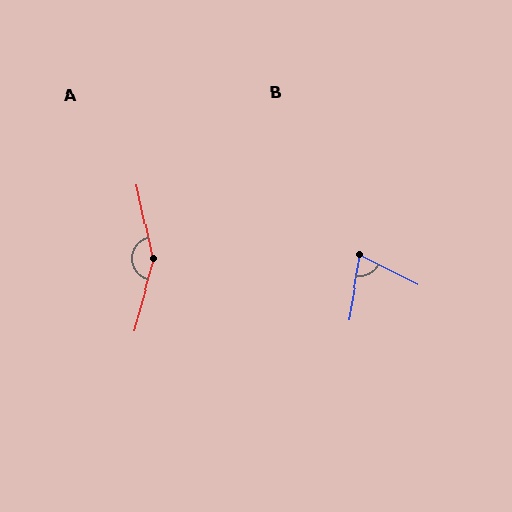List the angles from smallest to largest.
B (74°), A (152°).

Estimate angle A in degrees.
Approximately 152 degrees.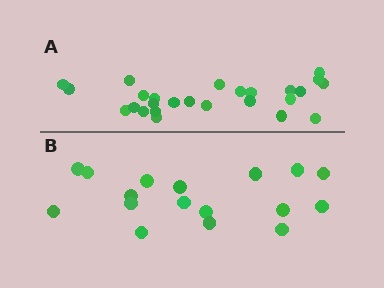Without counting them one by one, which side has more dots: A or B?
Region A (the top region) has more dots.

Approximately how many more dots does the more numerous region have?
Region A has roughly 8 or so more dots than region B.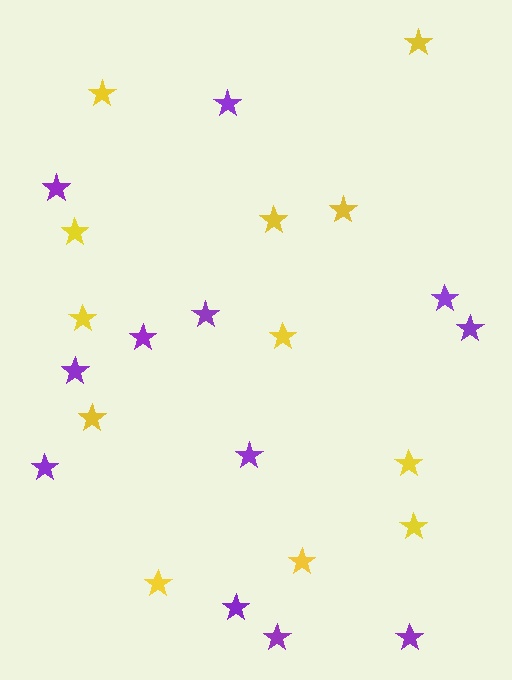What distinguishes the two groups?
There are 2 groups: one group of yellow stars (12) and one group of purple stars (12).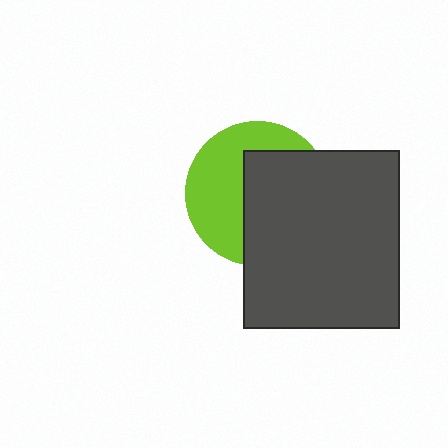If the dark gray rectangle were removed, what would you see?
You would see the complete lime circle.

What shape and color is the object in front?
The object in front is a dark gray rectangle.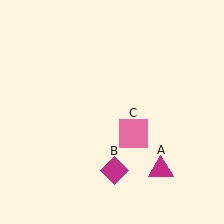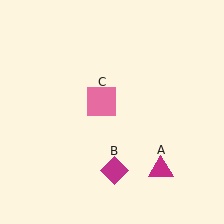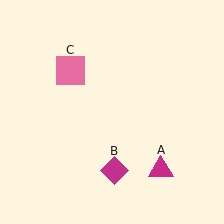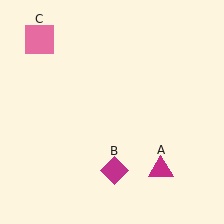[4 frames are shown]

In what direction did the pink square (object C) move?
The pink square (object C) moved up and to the left.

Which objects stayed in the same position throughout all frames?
Magenta triangle (object A) and magenta diamond (object B) remained stationary.